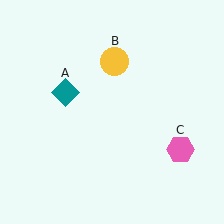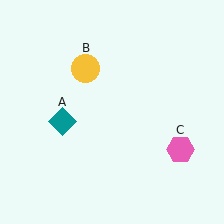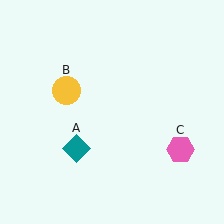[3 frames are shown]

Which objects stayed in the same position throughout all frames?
Pink hexagon (object C) remained stationary.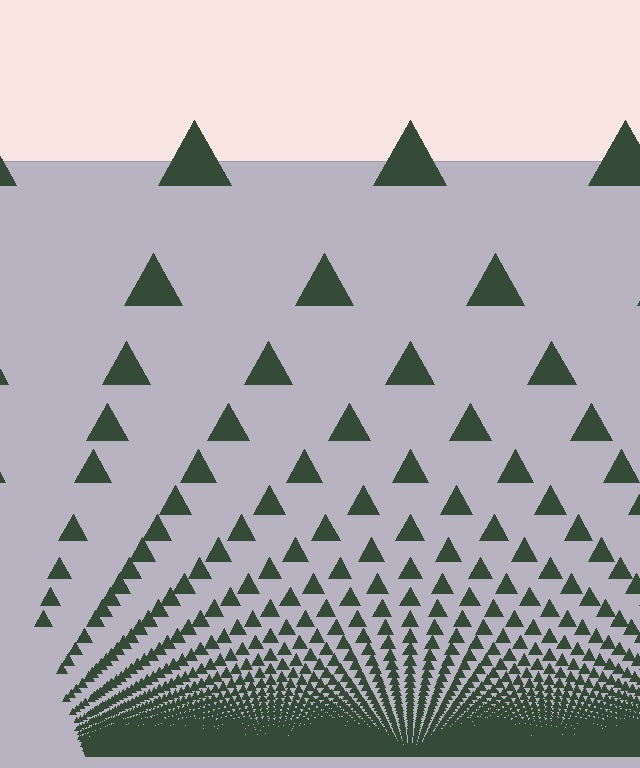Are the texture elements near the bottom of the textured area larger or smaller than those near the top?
Smaller. The gradient is inverted — elements near the bottom are smaller and denser.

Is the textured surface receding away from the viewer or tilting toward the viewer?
The surface appears to tilt toward the viewer. Texture elements get larger and sparser toward the top.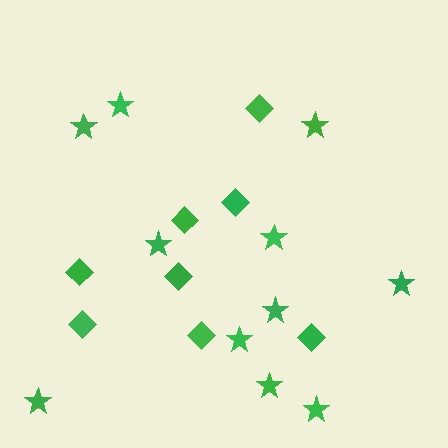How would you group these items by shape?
There are 2 groups: one group of diamonds (8) and one group of stars (11).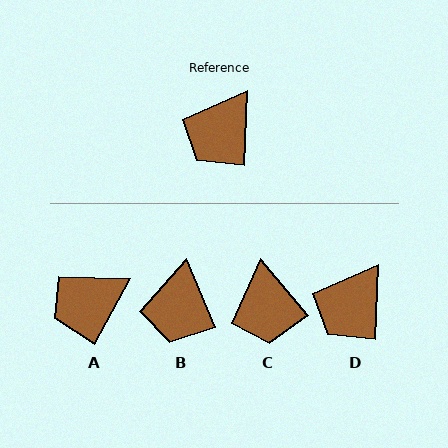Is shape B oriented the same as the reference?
No, it is off by about 25 degrees.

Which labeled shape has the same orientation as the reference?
D.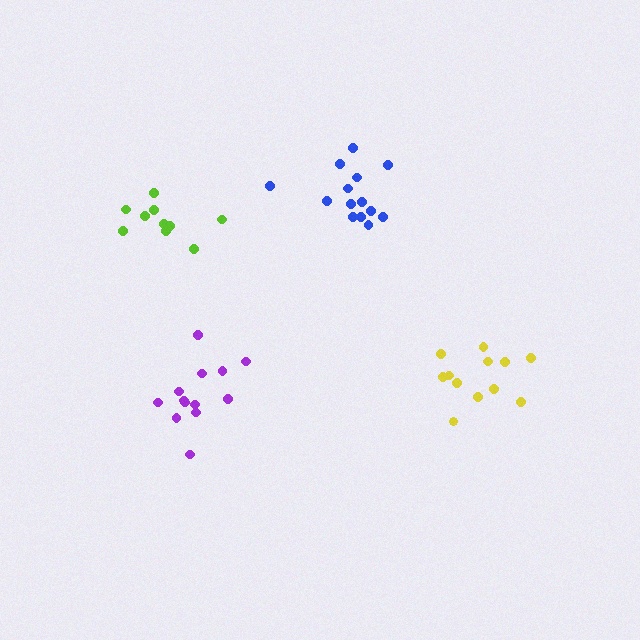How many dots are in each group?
Group 1: 13 dots, Group 2: 14 dots, Group 3: 10 dots, Group 4: 12 dots (49 total).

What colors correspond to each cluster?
The clusters are colored: purple, blue, lime, yellow.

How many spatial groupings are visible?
There are 4 spatial groupings.